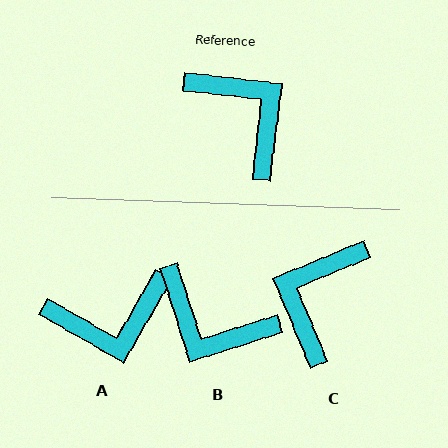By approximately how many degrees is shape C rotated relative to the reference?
Approximately 120 degrees counter-clockwise.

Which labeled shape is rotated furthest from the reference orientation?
B, about 155 degrees away.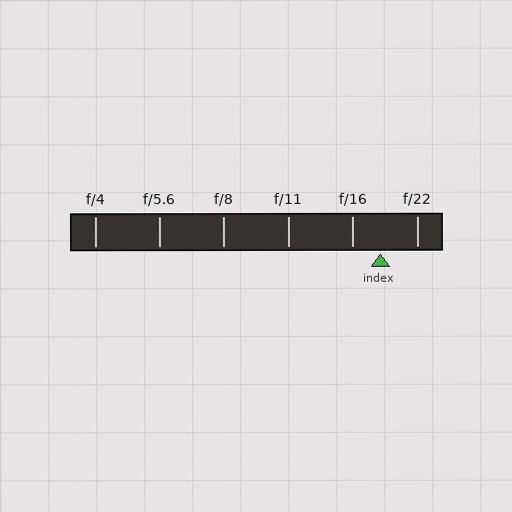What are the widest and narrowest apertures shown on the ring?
The widest aperture shown is f/4 and the narrowest is f/22.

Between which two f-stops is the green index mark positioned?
The index mark is between f/16 and f/22.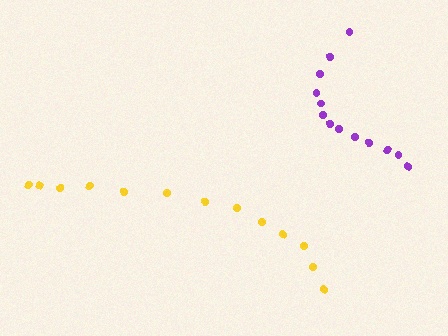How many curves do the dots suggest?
There are 2 distinct paths.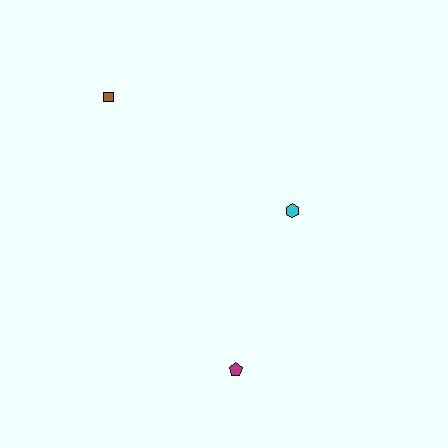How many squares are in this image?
There is 1 square.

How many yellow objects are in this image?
There are no yellow objects.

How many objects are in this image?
There are 3 objects.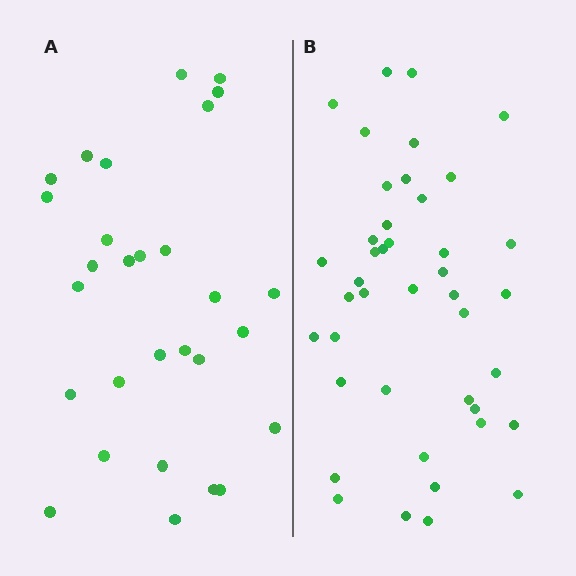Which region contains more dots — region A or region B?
Region B (the right region) has more dots.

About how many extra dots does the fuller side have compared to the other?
Region B has approximately 15 more dots than region A.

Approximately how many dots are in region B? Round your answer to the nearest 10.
About 40 dots. (The exact count is 42, which rounds to 40.)